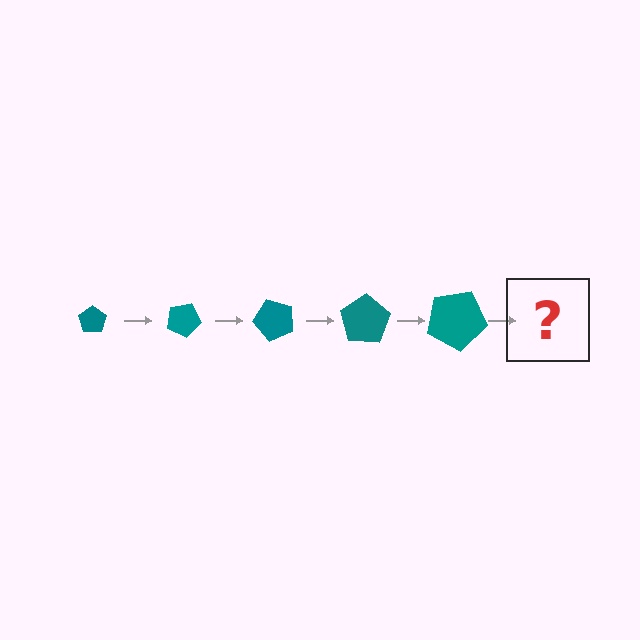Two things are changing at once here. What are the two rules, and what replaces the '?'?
The two rules are that the pentagon grows larger each step and it rotates 25 degrees each step. The '?' should be a pentagon, larger than the previous one and rotated 125 degrees from the start.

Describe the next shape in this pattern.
It should be a pentagon, larger than the previous one and rotated 125 degrees from the start.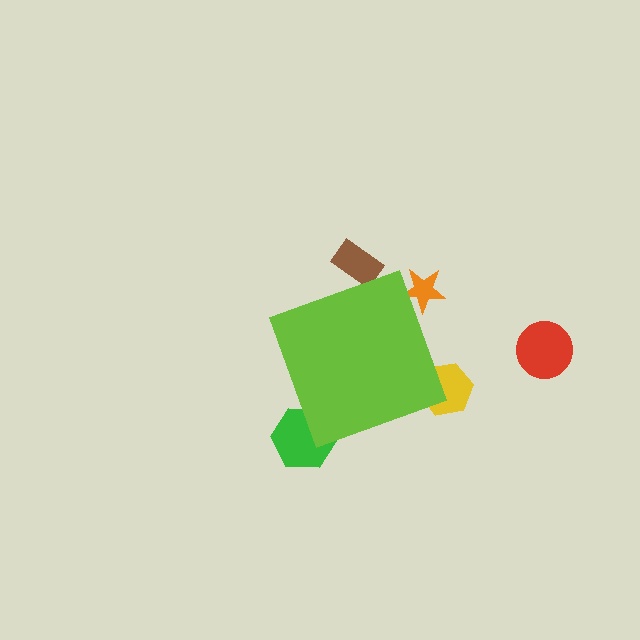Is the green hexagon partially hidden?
Yes, the green hexagon is partially hidden behind the lime diamond.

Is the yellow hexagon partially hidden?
Yes, the yellow hexagon is partially hidden behind the lime diamond.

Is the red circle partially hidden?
No, the red circle is fully visible.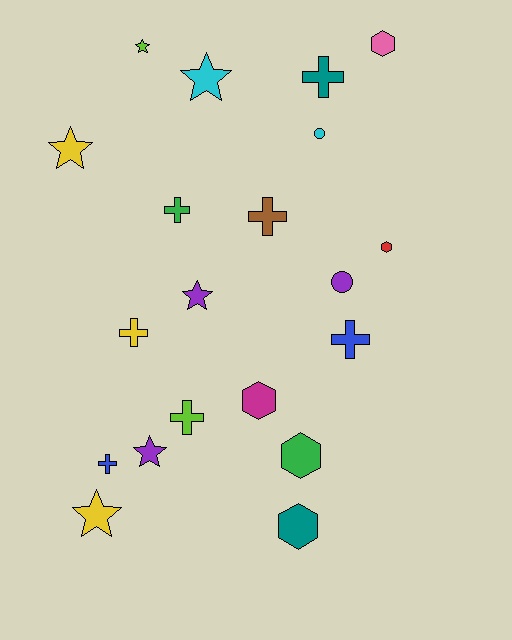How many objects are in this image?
There are 20 objects.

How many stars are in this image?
There are 6 stars.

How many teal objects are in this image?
There are 2 teal objects.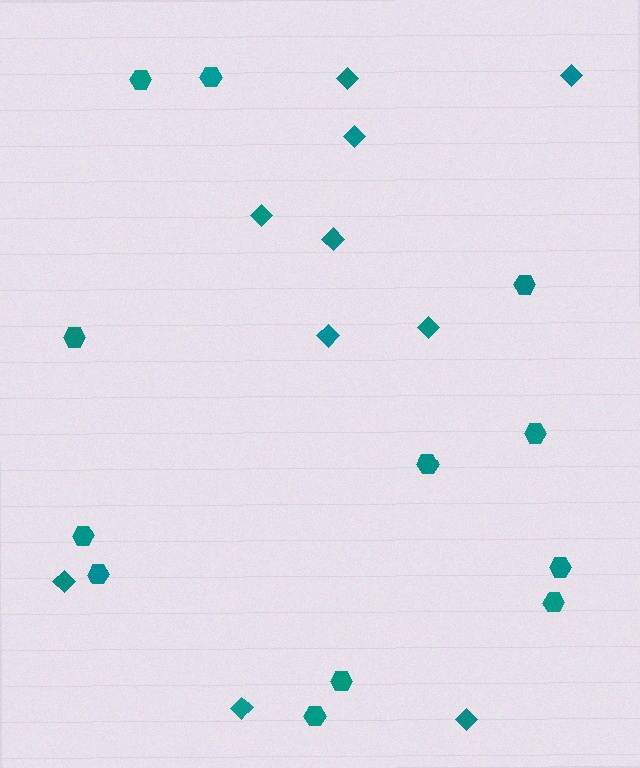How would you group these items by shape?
There are 2 groups: one group of diamonds (10) and one group of hexagons (12).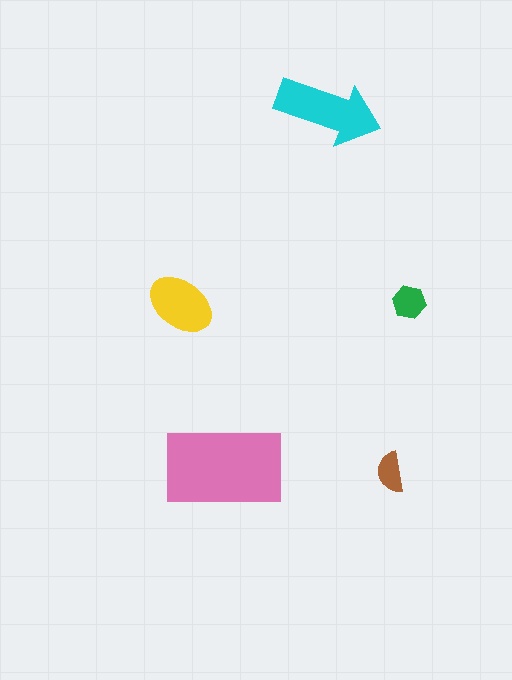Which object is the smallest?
The brown semicircle.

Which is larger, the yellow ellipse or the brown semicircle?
The yellow ellipse.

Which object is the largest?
The pink rectangle.